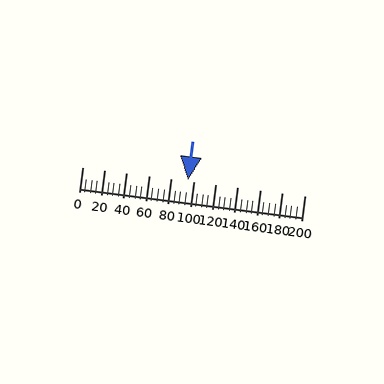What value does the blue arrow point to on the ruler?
The blue arrow points to approximately 95.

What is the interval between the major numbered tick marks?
The major tick marks are spaced 20 units apart.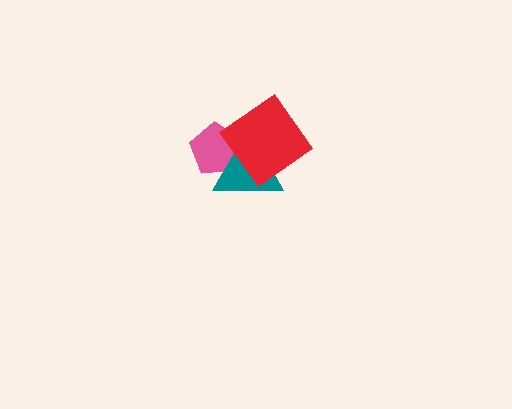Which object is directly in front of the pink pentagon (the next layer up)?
The teal triangle is directly in front of the pink pentagon.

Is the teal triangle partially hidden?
Yes, it is partially covered by another shape.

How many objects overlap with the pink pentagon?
2 objects overlap with the pink pentagon.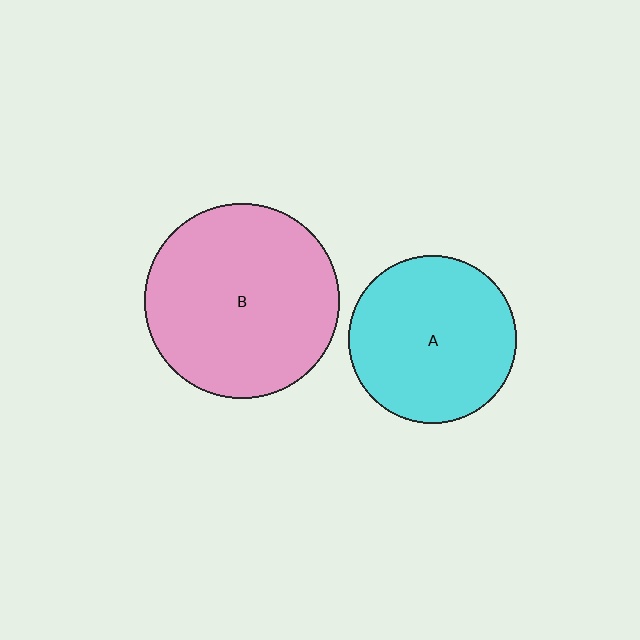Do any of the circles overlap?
No, none of the circles overlap.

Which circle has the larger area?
Circle B (pink).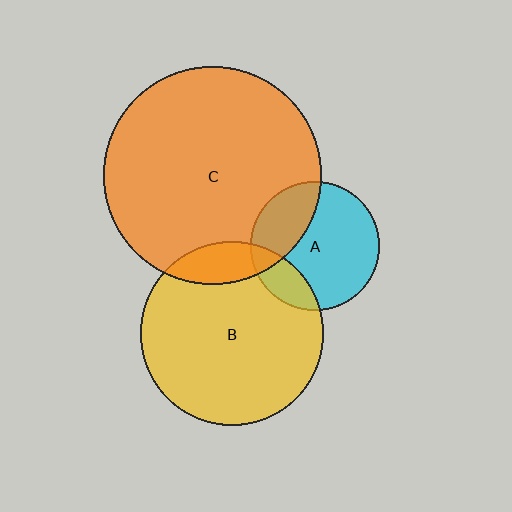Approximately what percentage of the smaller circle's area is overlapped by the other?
Approximately 15%.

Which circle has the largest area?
Circle C (orange).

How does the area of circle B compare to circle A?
Approximately 2.0 times.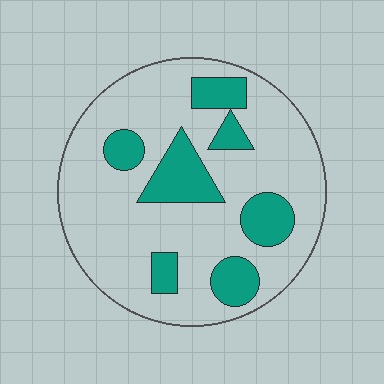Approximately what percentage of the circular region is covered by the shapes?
Approximately 25%.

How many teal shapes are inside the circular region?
7.